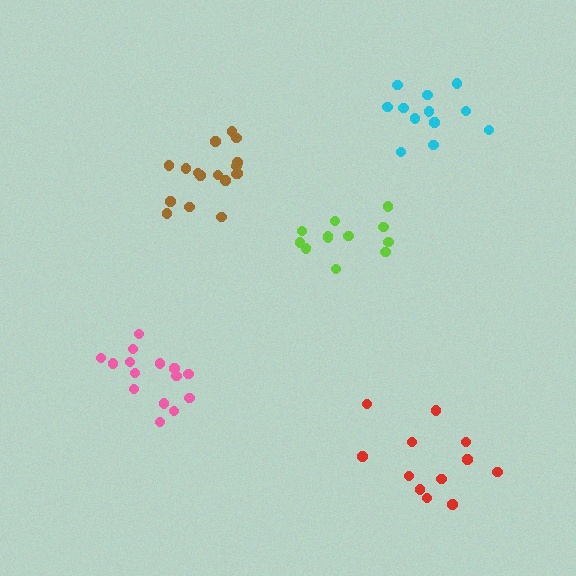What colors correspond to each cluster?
The clusters are colored: pink, brown, cyan, red, lime.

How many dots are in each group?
Group 1: 15 dots, Group 2: 17 dots, Group 3: 12 dots, Group 4: 12 dots, Group 5: 12 dots (68 total).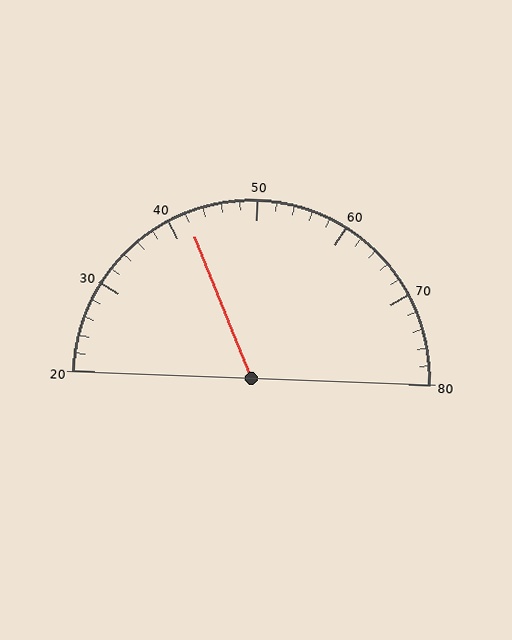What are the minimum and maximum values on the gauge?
The gauge ranges from 20 to 80.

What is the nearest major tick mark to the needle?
The nearest major tick mark is 40.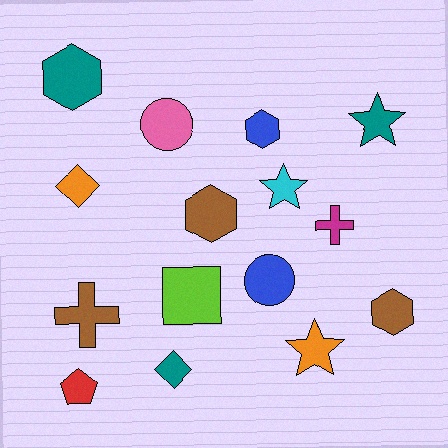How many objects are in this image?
There are 15 objects.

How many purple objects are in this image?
There are no purple objects.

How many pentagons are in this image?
There is 1 pentagon.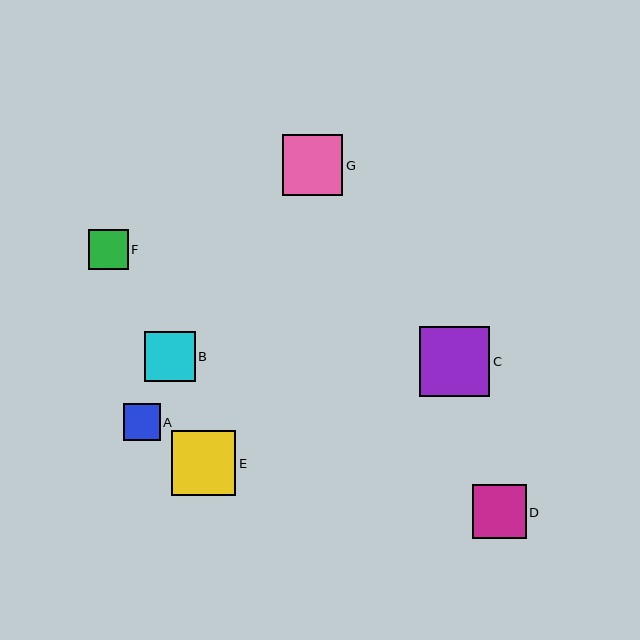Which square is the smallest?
Square A is the smallest with a size of approximately 37 pixels.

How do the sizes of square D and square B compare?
Square D and square B are approximately the same size.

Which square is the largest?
Square C is the largest with a size of approximately 70 pixels.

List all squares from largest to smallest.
From largest to smallest: C, E, G, D, B, F, A.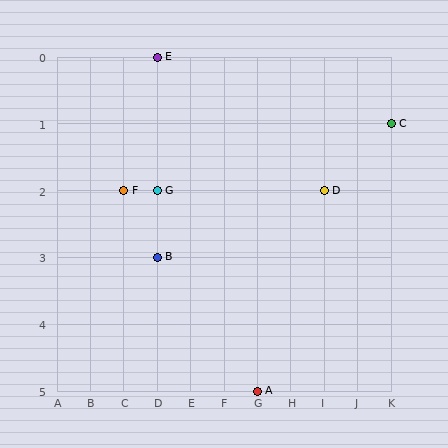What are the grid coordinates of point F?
Point F is at grid coordinates (C, 2).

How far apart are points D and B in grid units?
Points D and B are 5 columns and 1 row apart (about 5.1 grid units diagonally).